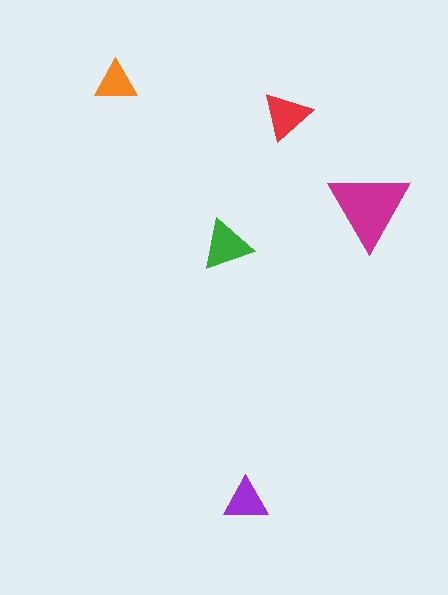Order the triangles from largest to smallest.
the magenta one, the green one, the red one, the purple one, the orange one.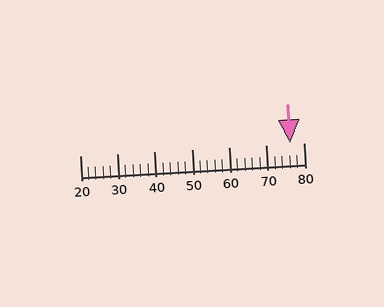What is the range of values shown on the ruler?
The ruler shows values from 20 to 80.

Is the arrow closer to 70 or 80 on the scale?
The arrow is closer to 80.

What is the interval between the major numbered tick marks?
The major tick marks are spaced 10 units apart.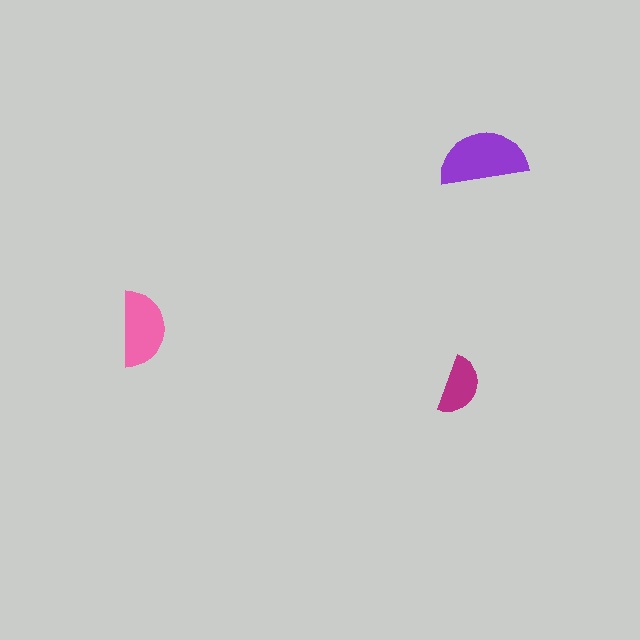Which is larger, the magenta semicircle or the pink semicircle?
The pink one.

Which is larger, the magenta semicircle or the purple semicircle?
The purple one.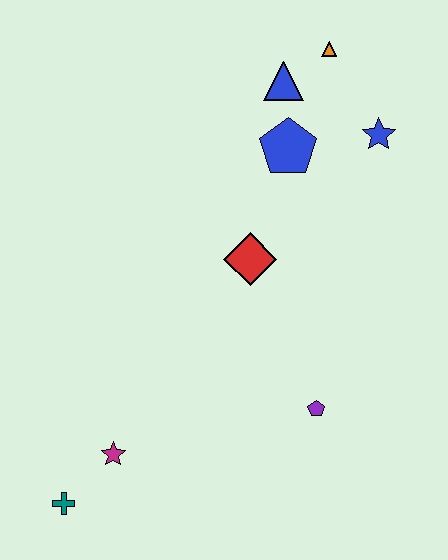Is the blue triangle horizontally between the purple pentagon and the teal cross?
Yes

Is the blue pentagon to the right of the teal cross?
Yes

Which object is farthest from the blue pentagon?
The teal cross is farthest from the blue pentagon.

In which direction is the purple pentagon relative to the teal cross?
The purple pentagon is to the right of the teal cross.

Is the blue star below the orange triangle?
Yes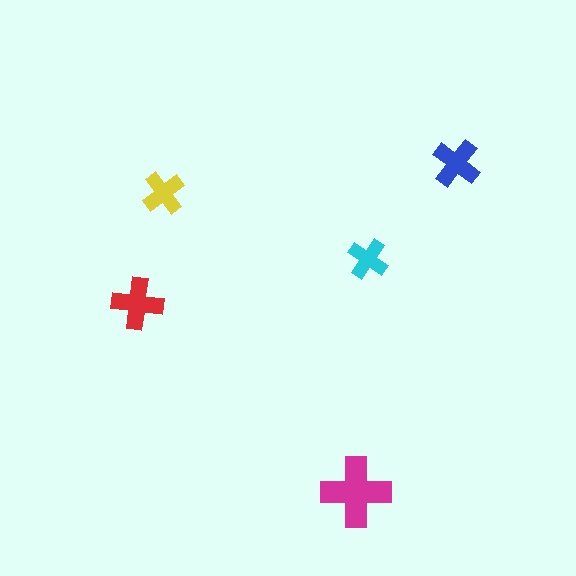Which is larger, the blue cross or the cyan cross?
The blue one.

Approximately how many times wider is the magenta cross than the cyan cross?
About 1.5 times wider.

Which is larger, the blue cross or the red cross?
The red one.